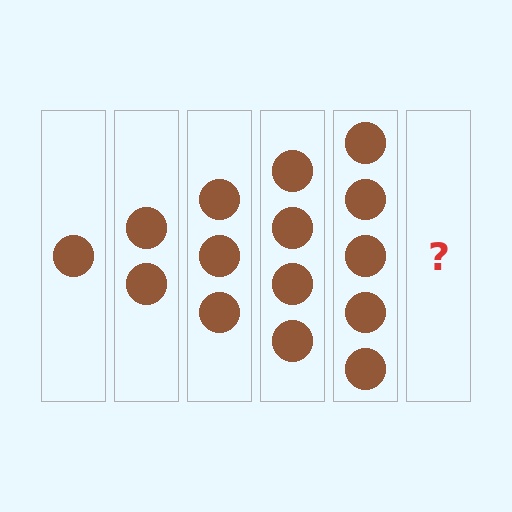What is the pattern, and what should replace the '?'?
The pattern is that each step adds one more circle. The '?' should be 6 circles.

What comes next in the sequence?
The next element should be 6 circles.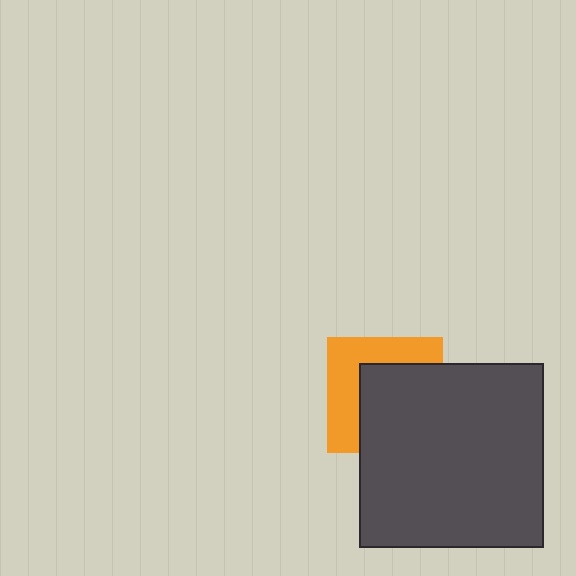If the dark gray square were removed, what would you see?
You would see the complete orange square.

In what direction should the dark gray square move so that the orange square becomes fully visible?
The dark gray square should move toward the lower-right. That is the shortest direction to clear the overlap and leave the orange square fully visible.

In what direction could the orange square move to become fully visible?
The orange square could move toward the upper-left. That would shift it out from behind the dark gray square entirely.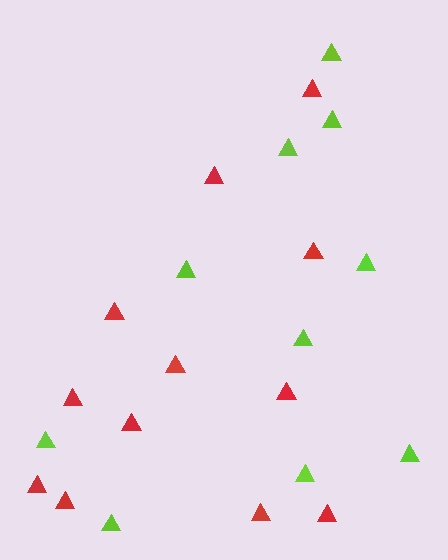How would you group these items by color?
There are 2 groups: one group of lime triangles (10) and one group of red triangles (12).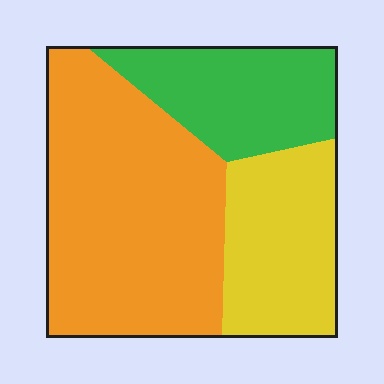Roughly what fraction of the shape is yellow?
Yellow takes up between a sixth and a third of the shape.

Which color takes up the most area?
Orange, at roughly 50%.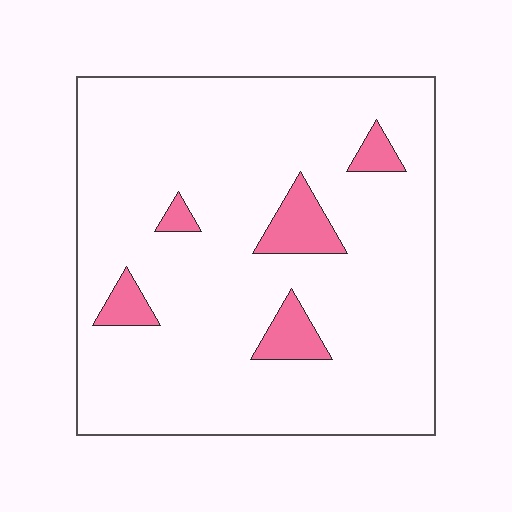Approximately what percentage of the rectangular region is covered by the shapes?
Approximately 10%.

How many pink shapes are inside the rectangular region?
5.